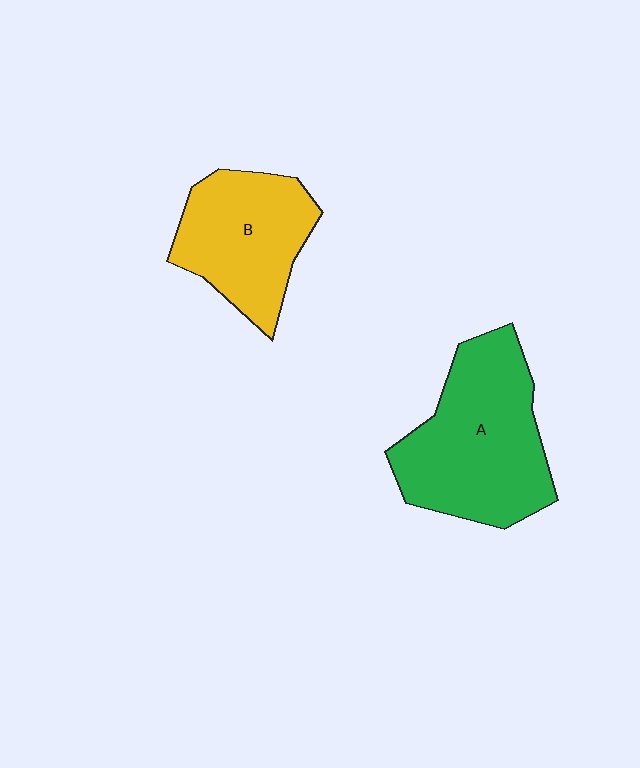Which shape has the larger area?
Shape A (green).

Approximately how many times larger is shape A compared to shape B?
Approximately 1.4 times.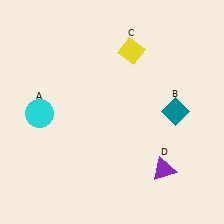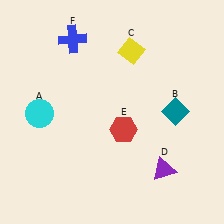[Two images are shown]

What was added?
A red hexagon (E), a blue cross (F) were added in Image 2.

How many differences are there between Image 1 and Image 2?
There are 2 differences between the two images.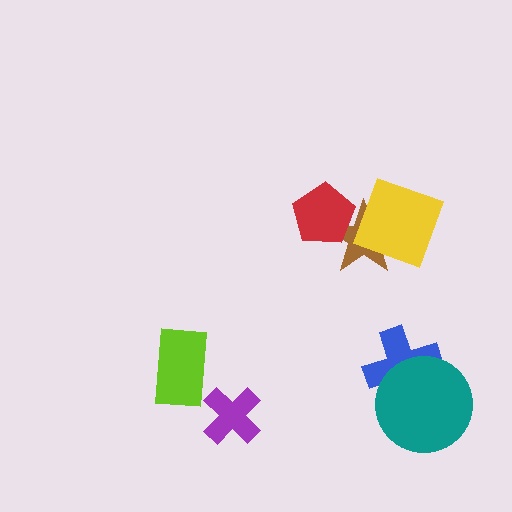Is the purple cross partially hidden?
No, no other shape covers it.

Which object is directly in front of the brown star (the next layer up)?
The red pentagon is directly in front of the brown star.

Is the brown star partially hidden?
Yes, it is partially covered by another shape.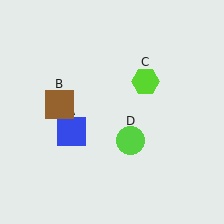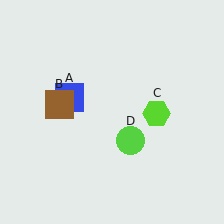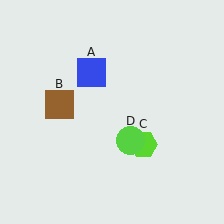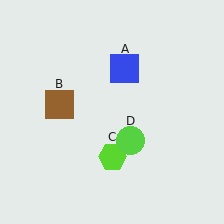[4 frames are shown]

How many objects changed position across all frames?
2 objects changed position: blue square (object A), lime hexagon (object C).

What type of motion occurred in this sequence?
The blue square (object A), lime hexagon (object C) rotated clockwise around the center of the scene.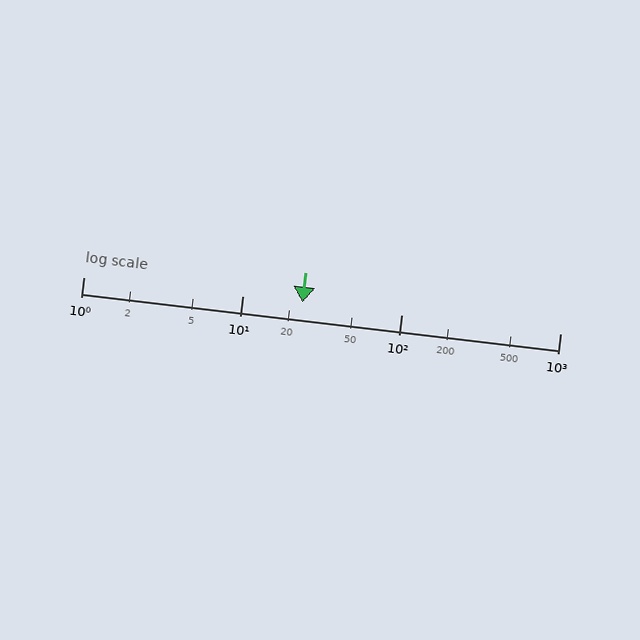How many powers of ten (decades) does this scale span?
The scale spans 3 decades, from 1 to 1000.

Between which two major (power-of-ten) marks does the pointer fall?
The pointer is between 10 and 100.